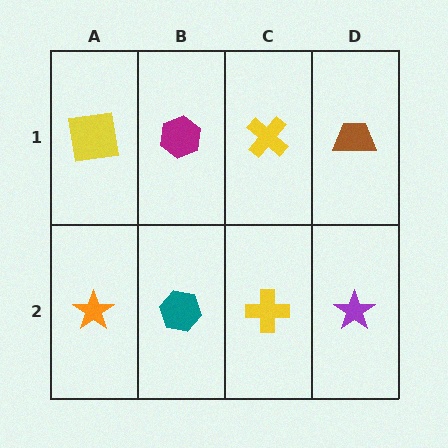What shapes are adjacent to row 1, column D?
A purple star (row 2, column D), a yellow cross (row 1, column C).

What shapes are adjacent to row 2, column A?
A yellow square (row 1, column A), a teal hexagon (row 2, column B).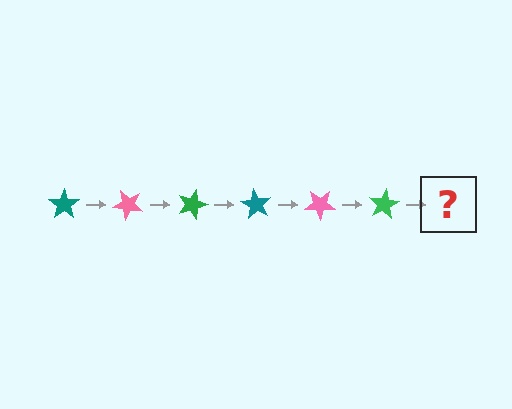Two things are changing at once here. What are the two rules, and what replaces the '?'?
The two rules are that it rotates 45 degrees each step and the color cycles through teal, pink, and green. The '?' should be a teal star, rotated 270 degrees from the start.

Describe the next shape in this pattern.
It should be a teal star, rotated 270 degrees from the start.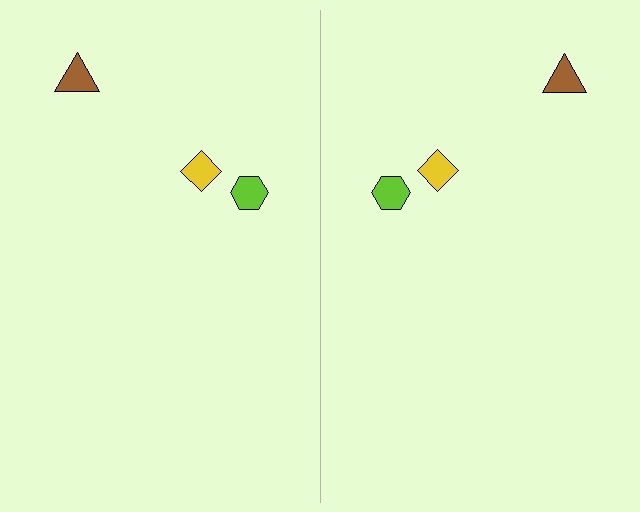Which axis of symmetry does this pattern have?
The pattern has a vertical axis of symmetry running through the center of the image.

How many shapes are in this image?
There are 6 shapes in this image.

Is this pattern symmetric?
Yes, this pattern has bilateral (reflection) symmetry.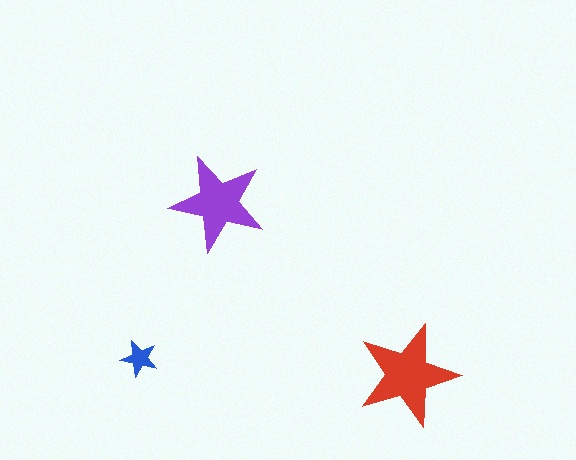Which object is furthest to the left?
The blue star is leftmost.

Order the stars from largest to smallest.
the red one, the purple one, the blue one.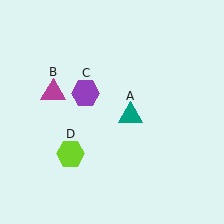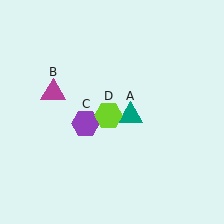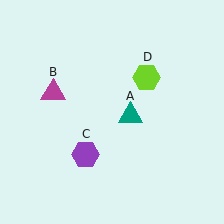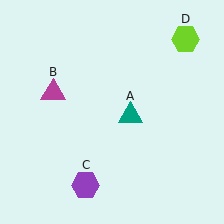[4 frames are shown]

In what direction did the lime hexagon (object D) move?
The lime hexagon (object D) moved up and to the right.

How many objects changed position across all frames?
2 objects changed position: purple hexagon (object C), lime hexagon (object D).